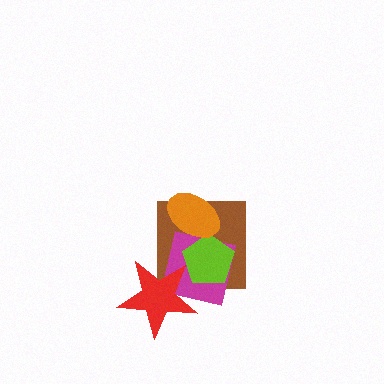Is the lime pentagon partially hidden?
Yes, it is partially covered by another shape.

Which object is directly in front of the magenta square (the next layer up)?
The lime pentagon is directly in front of the magenta square.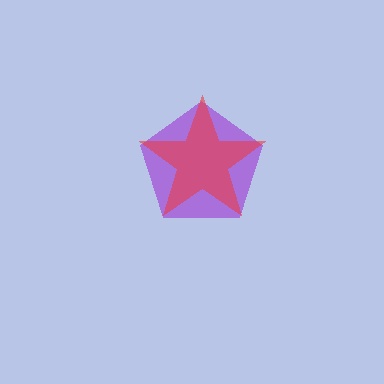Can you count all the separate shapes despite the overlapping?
Yes, there are 2 separate shapes.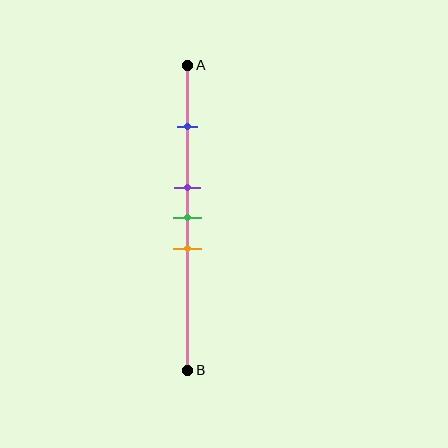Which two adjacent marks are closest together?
The purple and green marks are the closest adjacent pair.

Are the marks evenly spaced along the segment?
No, the marks are not evenly spaced.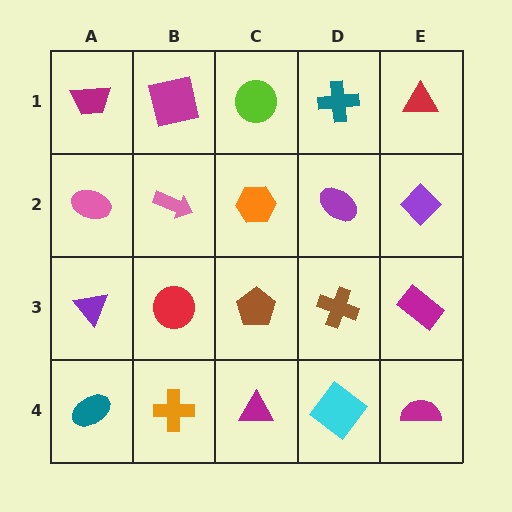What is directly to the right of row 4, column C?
A cyan diamond.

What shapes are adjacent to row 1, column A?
A pink ellipse (row 2, column A), a magenta square (row 1, column B).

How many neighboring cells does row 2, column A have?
3.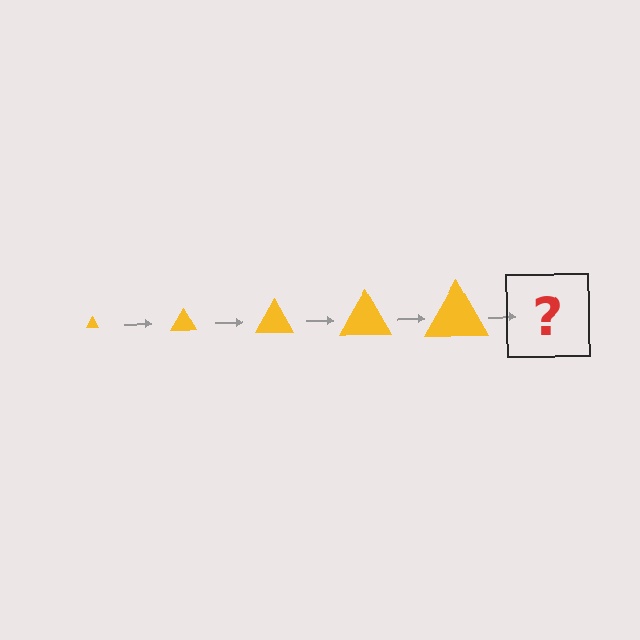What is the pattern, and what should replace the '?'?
The pattern is that the triangle gets progressively larger each step. The '?' should be a yellow triangle, larger than the previous one.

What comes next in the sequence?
The next element should be a yellow triangle, larger than the previous one.